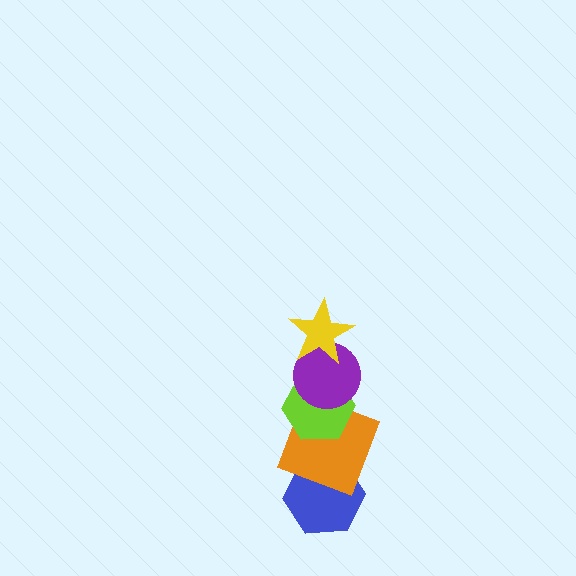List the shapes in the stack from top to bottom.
From top to bottom: the yellow star, the purple circle, the lime hexagon, the orange square, the blue hexagon.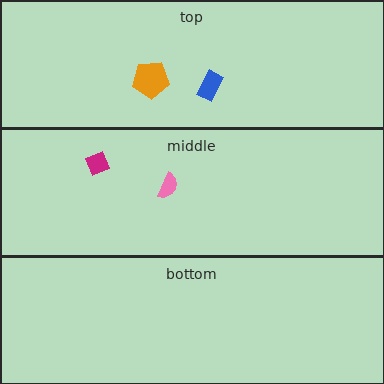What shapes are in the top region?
The orange pentagon, the blue rectangle.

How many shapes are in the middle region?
2.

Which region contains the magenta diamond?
The middle region.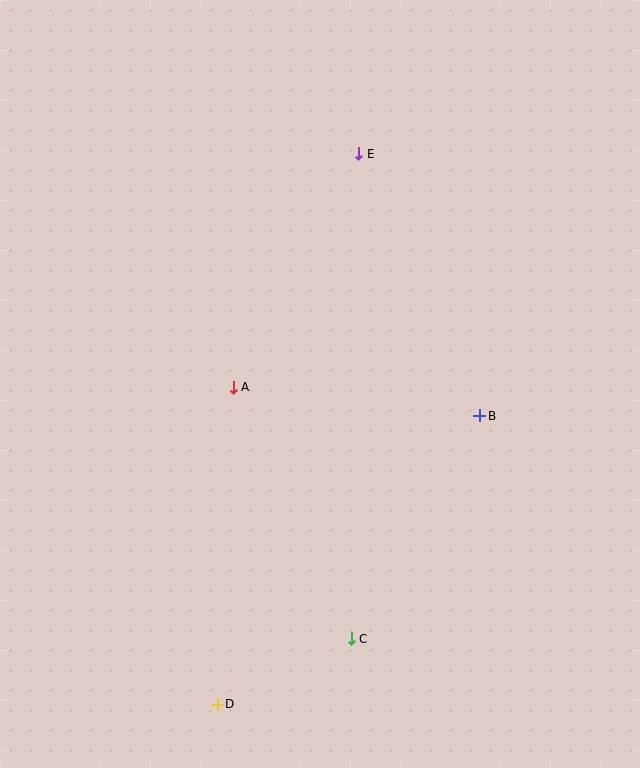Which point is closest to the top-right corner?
Point E is closest to the top-right corner.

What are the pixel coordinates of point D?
Point D is at (217, 704).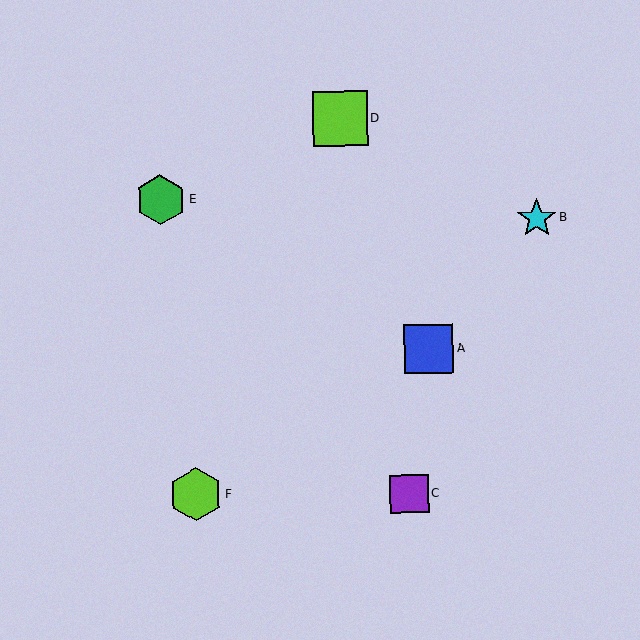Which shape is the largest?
The lime square (labeled D) is the largest.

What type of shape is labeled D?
Shape D is a lime square.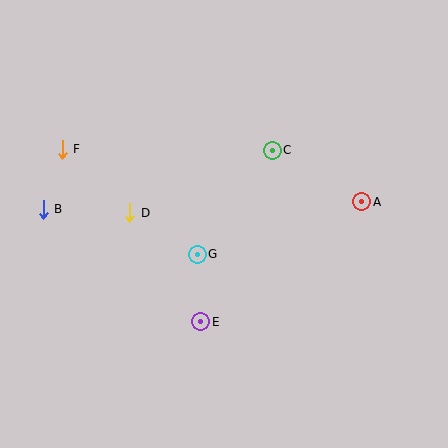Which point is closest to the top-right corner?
Point A is closest to the top-right corner.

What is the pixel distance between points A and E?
The distance between A and E is 200 pixels.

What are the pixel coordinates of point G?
Point G is at (197, 254).